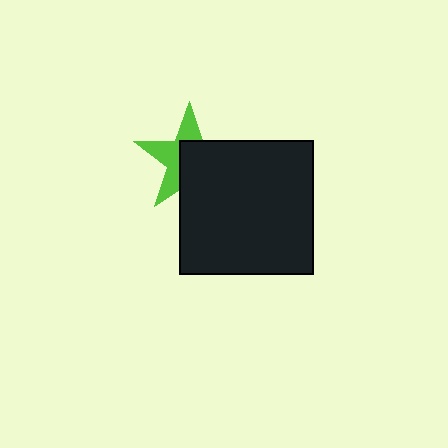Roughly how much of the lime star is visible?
About half of it is visible (roughly 45%).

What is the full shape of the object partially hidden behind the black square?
The partially hidden object is a lime star.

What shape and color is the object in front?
The object in front is a black square.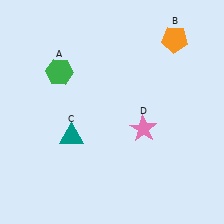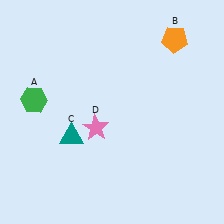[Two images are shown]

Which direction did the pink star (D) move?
The pink star (D) moved left.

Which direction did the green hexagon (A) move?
The green hexagon (A) moved down.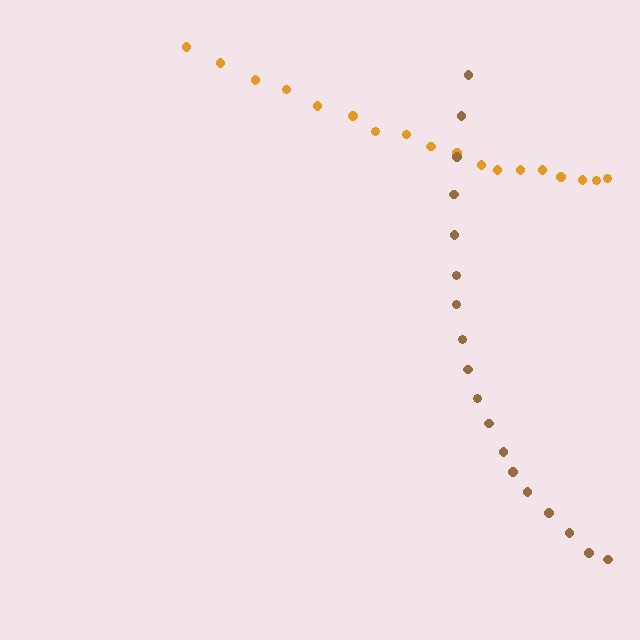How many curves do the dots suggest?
There are 2 distinct paths.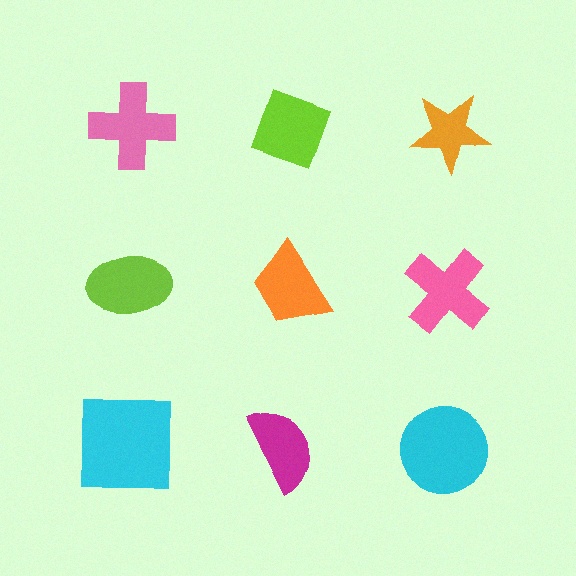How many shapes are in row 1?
3 shapes.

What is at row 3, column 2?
A magenta semicircle.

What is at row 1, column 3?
An orange star.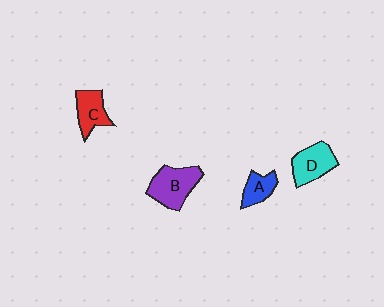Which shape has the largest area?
Shape B (purple).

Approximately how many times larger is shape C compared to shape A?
Approximately 1.3 times.